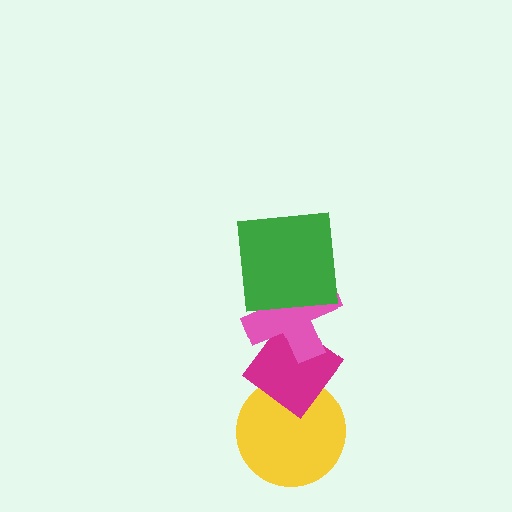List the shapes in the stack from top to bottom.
From top to bottom: the green square, the pink cross, the magenta diamond, the yellow circle.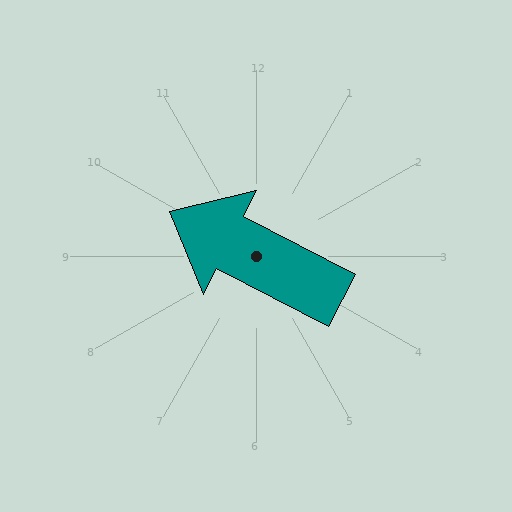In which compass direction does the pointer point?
Northwest.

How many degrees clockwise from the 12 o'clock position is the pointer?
Approximately 297 degrees.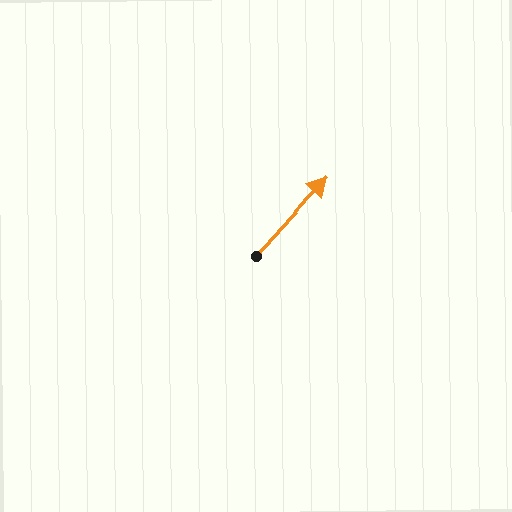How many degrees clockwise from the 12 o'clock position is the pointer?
Approximately 42 degrees.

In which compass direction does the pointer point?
Northeast.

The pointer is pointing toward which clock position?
Roughly 1 o'clock.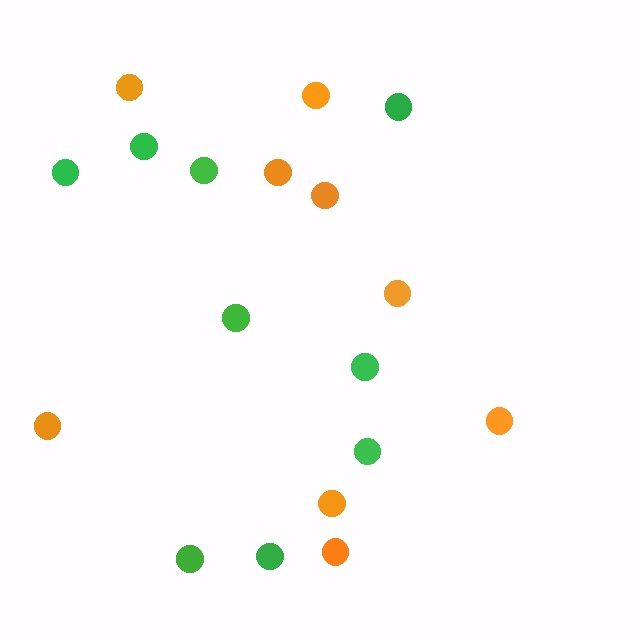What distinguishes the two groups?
There are 2 groups: one group of orange circles (9) and one group of green circles (9).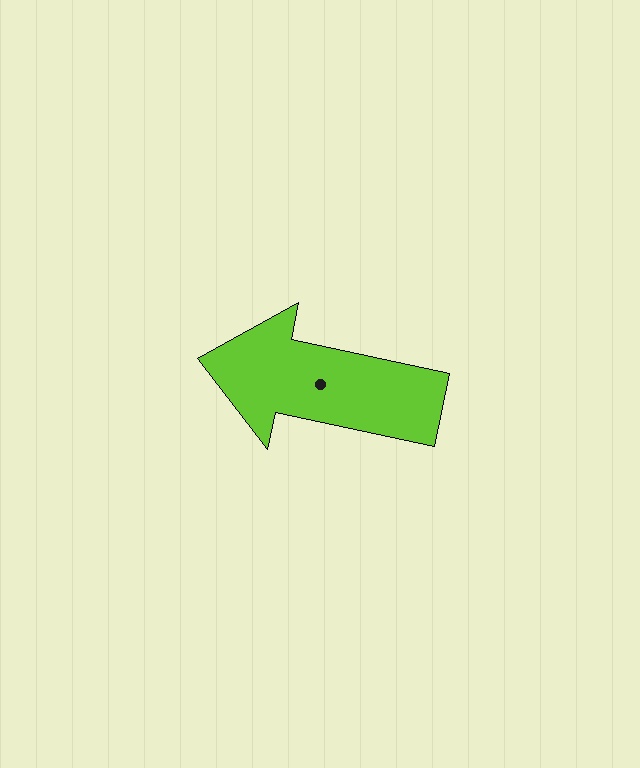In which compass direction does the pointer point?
West.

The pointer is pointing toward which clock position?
Roughly 9 o'clock.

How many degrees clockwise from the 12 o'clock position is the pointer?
Approximately 282 degrees.